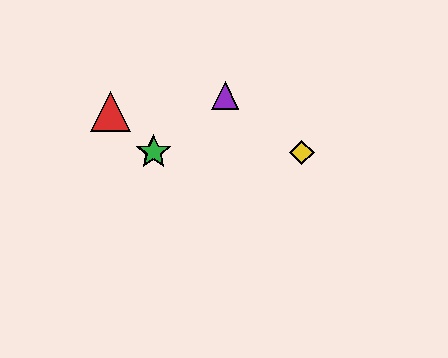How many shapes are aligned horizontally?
3 shapes (the blue star, the green star, the yellow diamond) are aligned horizontally.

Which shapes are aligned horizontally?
The blue star, the green star, the yellow diamond are aligned horizontally.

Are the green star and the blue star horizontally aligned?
Yes, both are at y≈152.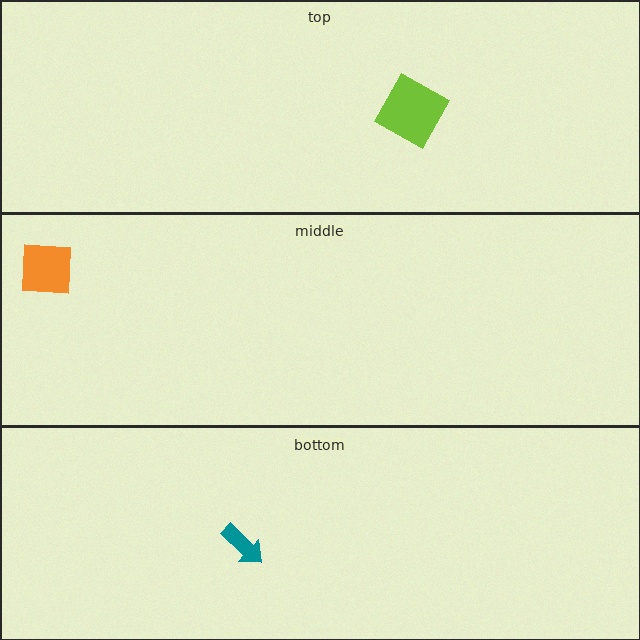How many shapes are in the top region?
1.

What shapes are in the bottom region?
The teal arrow.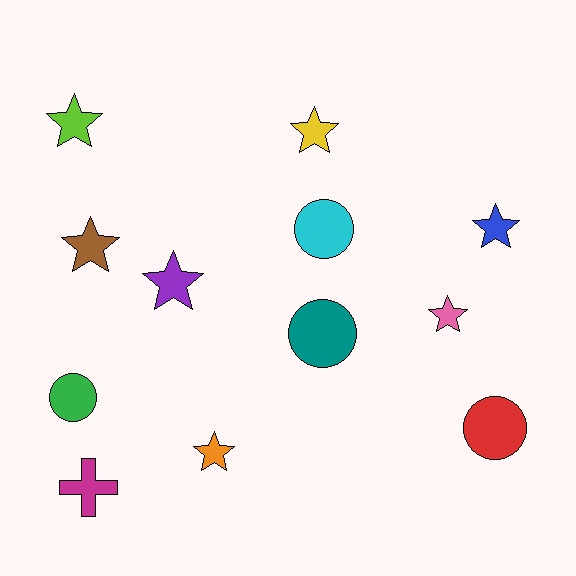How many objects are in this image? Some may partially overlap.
There are 12 objects.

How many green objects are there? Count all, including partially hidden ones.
There is 1 green object.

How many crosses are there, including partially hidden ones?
There is 1 cross.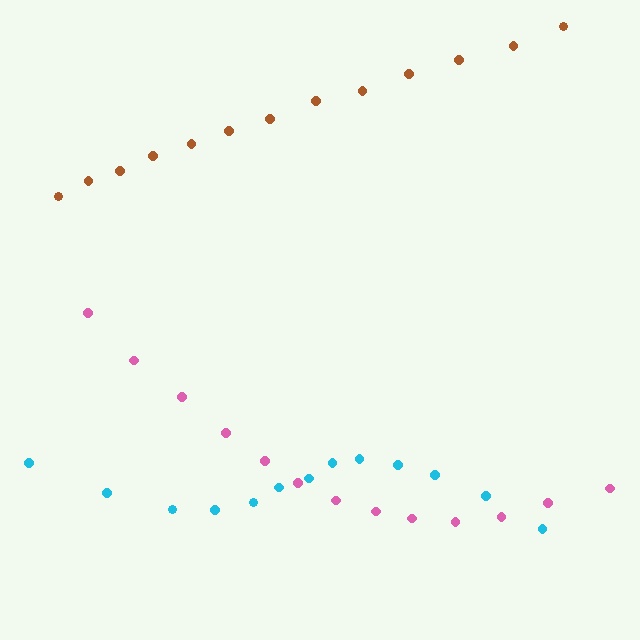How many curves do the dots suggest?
There are 3 distinct paths.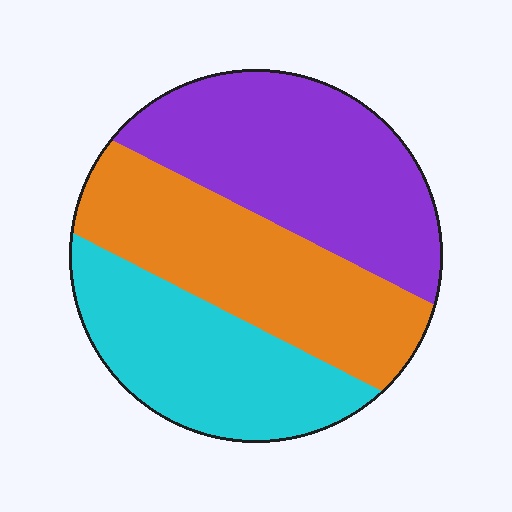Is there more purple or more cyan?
Purple.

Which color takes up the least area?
Cyan, at roughly 30%.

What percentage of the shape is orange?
Orange takes up between a third and a half of the shape.